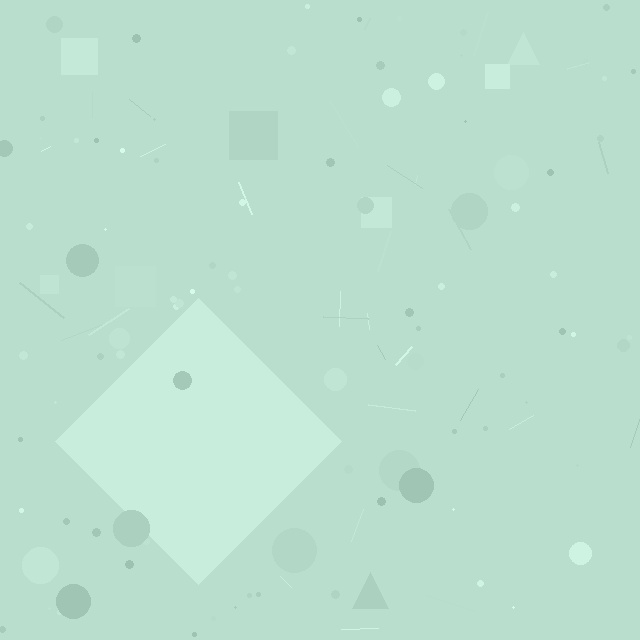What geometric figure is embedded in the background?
A diamond is embedded in the background.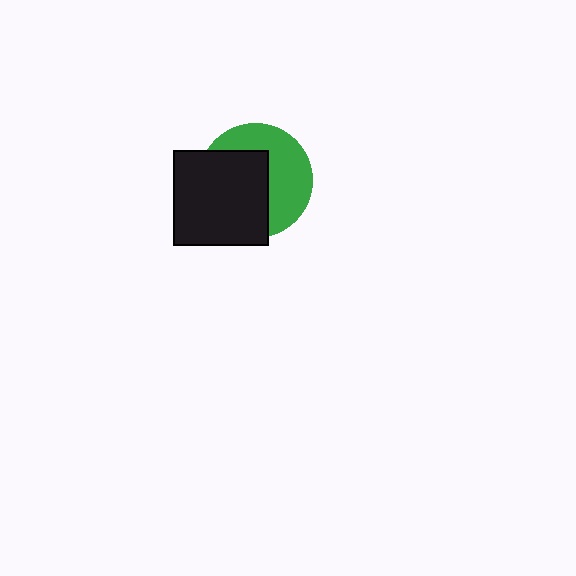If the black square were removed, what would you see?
You would see the complete green circle.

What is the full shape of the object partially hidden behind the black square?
The partially hidden object is a green circle.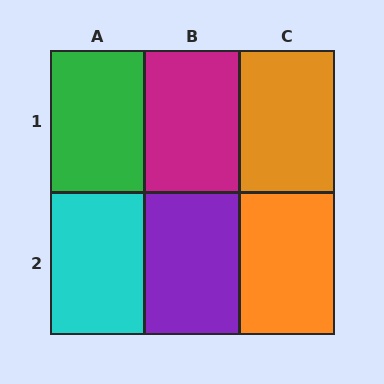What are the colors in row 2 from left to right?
Cyan, purple, orange.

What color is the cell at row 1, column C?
Orange.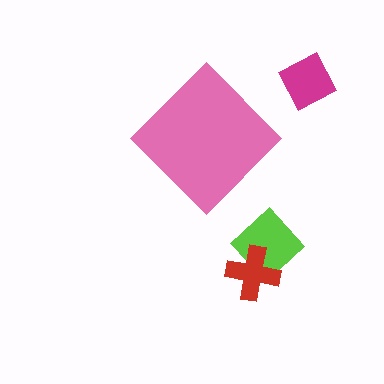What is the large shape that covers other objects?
A pink diamond.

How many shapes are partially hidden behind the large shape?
0 shapes are partially hidden.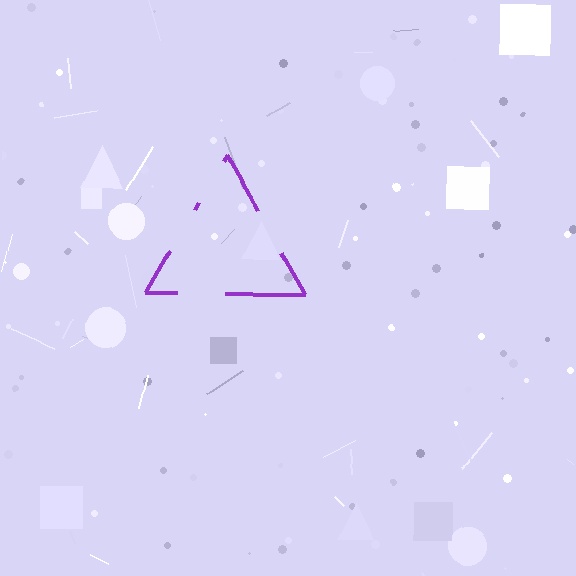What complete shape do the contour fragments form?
The contour fragments form a triangle.